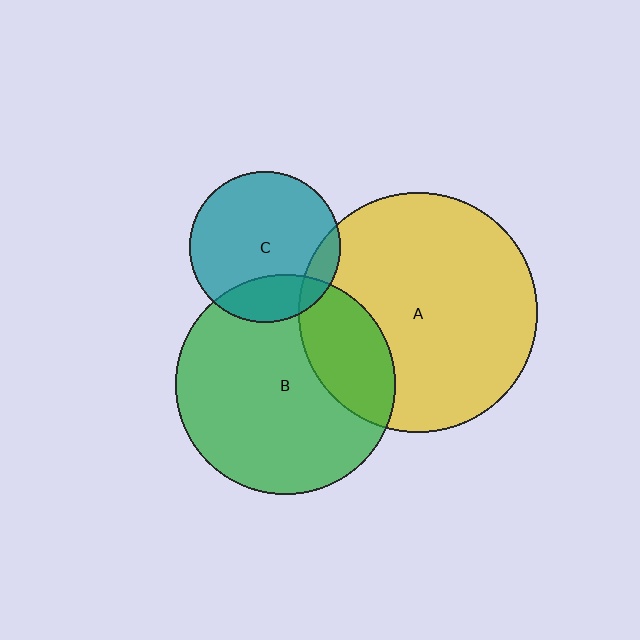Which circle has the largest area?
Circle A (yellow).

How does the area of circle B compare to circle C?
Approximately 2.1 times.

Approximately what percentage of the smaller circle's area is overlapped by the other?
Approximately 25%.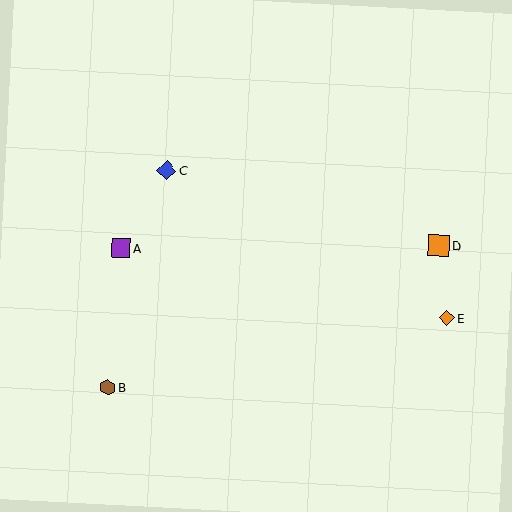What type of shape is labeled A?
Shape A is a purple square.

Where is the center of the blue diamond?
The center of the blue diamond is at (167, 171).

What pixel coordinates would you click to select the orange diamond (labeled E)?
Click at (447, 318) to select the orange diamond E.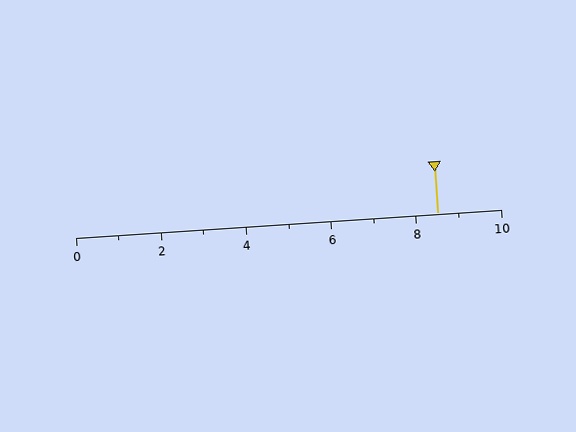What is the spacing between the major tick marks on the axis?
The major ticks are spaced 2 apart.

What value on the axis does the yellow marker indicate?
The marker indicates approximately 8.5.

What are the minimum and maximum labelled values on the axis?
The axis runs from 0 to 10.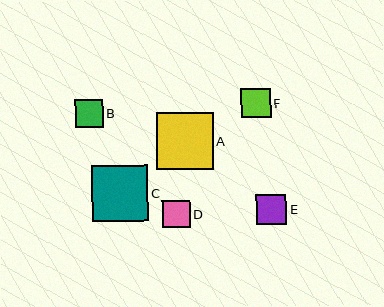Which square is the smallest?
Square D is the smallest with a size of approximately 27 pixels.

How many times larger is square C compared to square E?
Square C is approximately 1.9 times the size of square E.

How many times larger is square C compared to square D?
Square C is approximately 2.1 times the size of square D.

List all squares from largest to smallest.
From largest to smallest: A, C, E, F, B, D.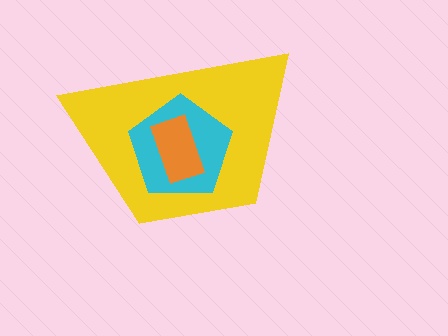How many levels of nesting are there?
3.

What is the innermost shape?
The orange rectangle.